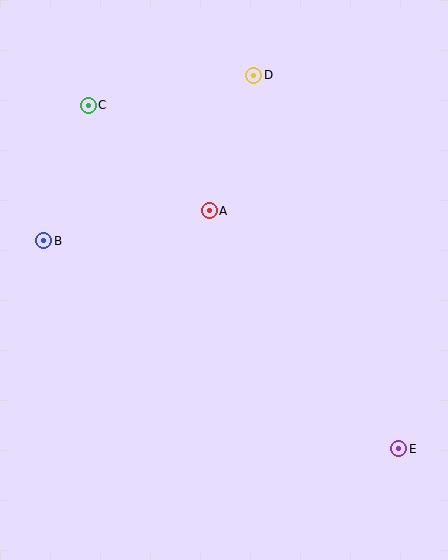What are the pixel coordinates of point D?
Point D is at (254, 75).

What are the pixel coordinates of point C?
Point C is at (88, 105).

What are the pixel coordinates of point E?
Point E is at (399, 449).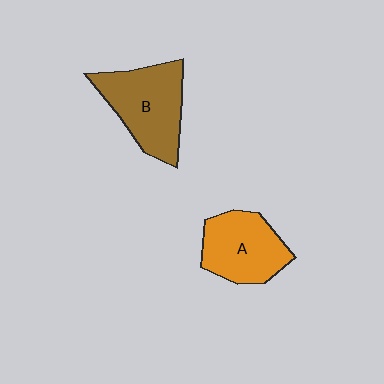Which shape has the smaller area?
Shape A (orange).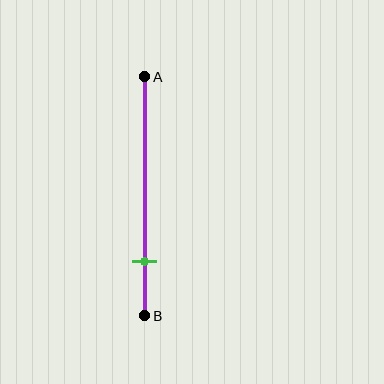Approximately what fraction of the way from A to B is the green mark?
The green mark is approximately 75% of the way from A to B.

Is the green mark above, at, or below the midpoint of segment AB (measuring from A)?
The green mark is below the midpoint of segment AB.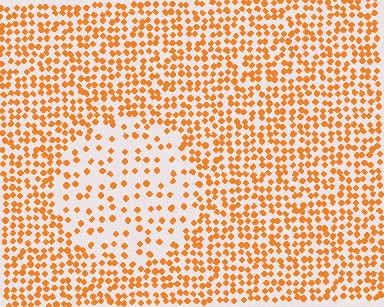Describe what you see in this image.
The image contains small orange elements arranged at two different densities. A circle-shaped region is visible where the elements are less densely packed than the surrounding area.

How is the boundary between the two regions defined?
The boundary is defined by a change in element density (approximately 2.3x ratio). All elements are the same color, size, and shape.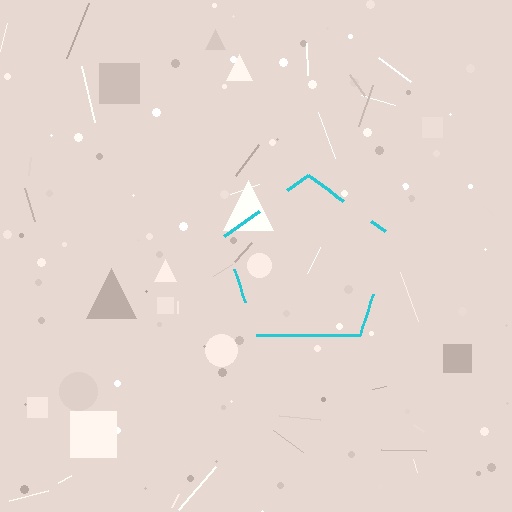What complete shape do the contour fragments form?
The contour fragments form a pentagon.